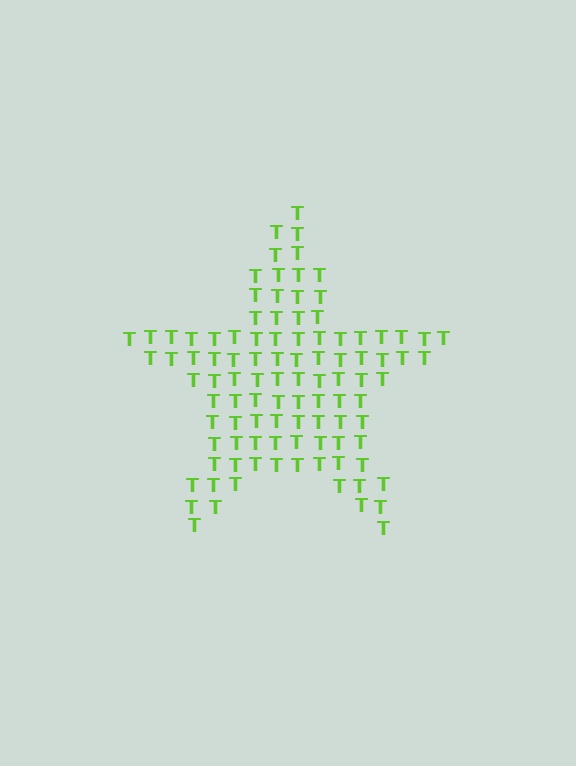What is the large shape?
The large shape is a star.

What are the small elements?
The small elements are letter T's.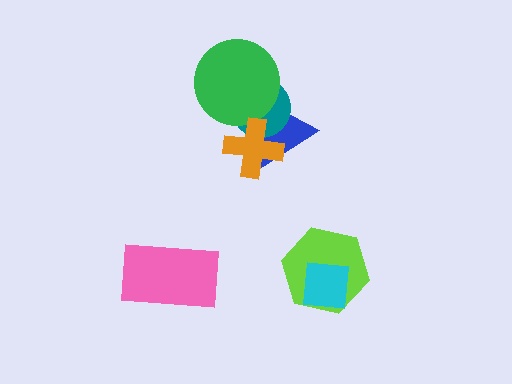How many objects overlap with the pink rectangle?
0 objects overlap with the pink rectangle.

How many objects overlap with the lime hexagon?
1 object overlaps with the lime hexagon.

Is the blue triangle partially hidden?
Yes, it is partially covered by another shape.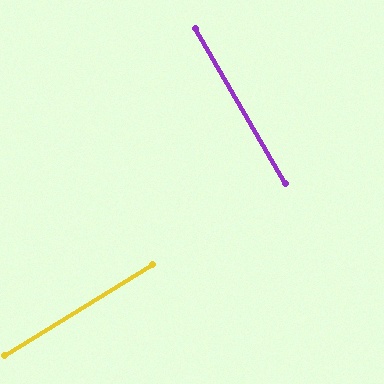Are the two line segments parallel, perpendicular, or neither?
Perpendicular — they meet at approximately 89°.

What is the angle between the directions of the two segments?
Approximately 89 degrees.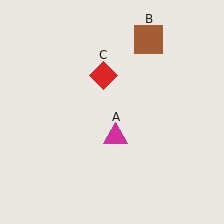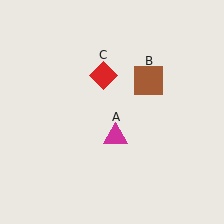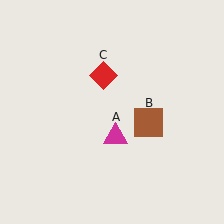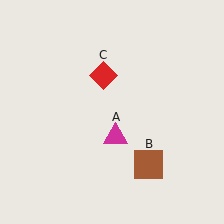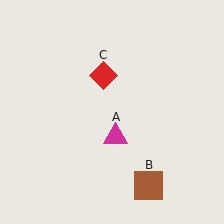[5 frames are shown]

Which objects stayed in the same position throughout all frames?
Magenta triangle (object A) and red diamond (object C) remained stationary.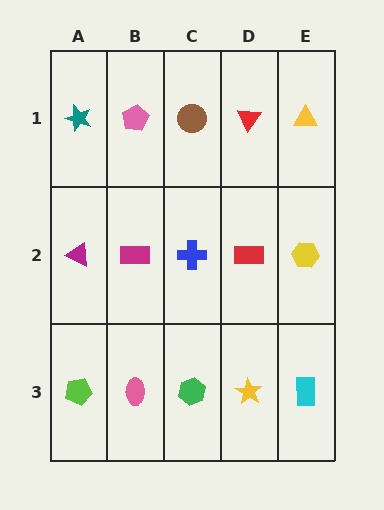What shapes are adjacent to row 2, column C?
A brown circle (row 1, column C), a green hexagon (row 3, column C), a magenta rectangle (row 2, column B), a red rectangle (row 2, column D).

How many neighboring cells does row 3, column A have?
2.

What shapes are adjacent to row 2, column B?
A pink pentagon (row 1, column B), a pink ellipse (row 3, column B), a magenta triangle (row 2, column A), a blue cross (row 2, column C).